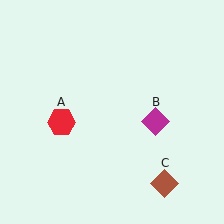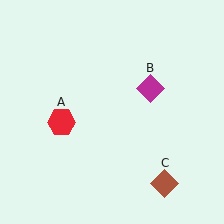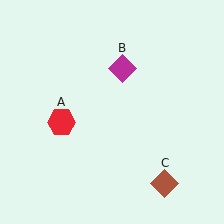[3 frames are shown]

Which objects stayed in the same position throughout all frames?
Red hexagon (object A) and brown diamond (object C) remained stationary.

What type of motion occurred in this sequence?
The magenta diamond (object B) rotated counterclockwise around the center of the scene.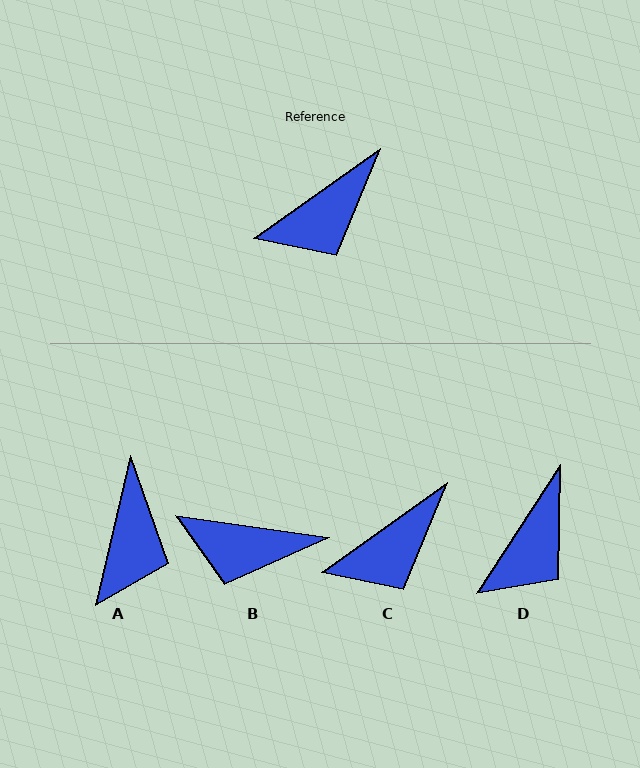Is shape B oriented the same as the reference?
No, it is off by about 43 degrees.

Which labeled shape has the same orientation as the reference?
C.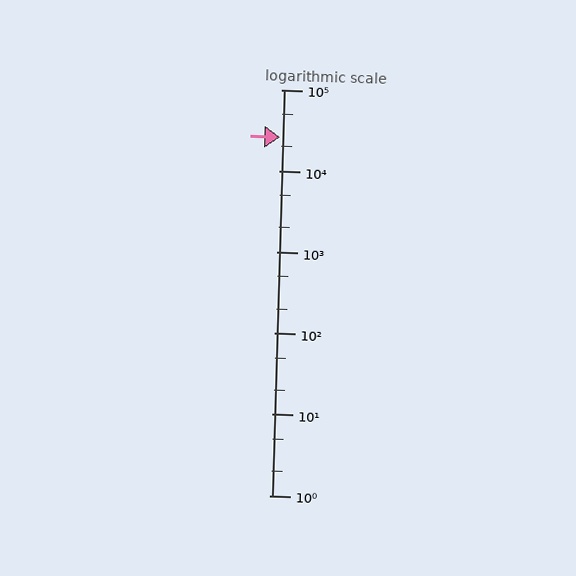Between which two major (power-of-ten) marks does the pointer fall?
The pointer is between 10000 and 100000.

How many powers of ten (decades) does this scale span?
The scale spans 5 decades, from 1 to 100000.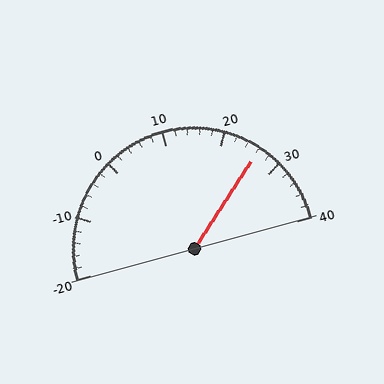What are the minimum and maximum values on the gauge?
The gauge ranges from -20 to 40.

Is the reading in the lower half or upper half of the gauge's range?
The reading is in the upper half of the range (-20 to 40).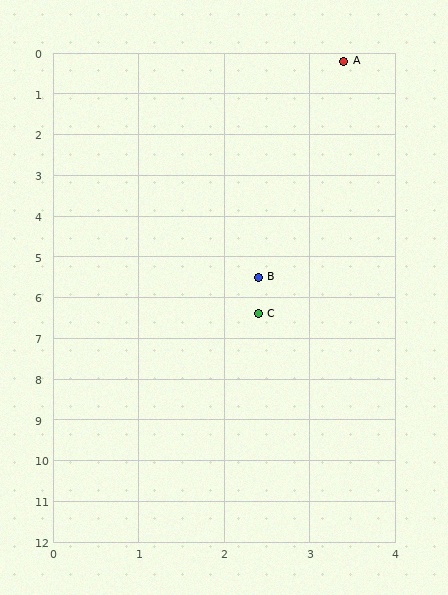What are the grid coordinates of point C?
Point C is at approximately (2.4, 6.4).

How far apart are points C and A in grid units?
Points C and A are about 6.3 grid units apart.